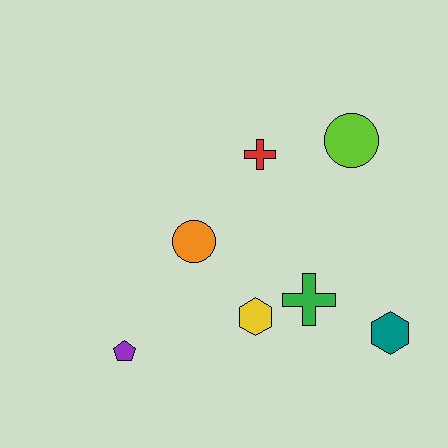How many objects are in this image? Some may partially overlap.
There are 7 objects.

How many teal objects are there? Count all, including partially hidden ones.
There is 1 teal object.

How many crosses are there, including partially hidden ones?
There are 2 crosses.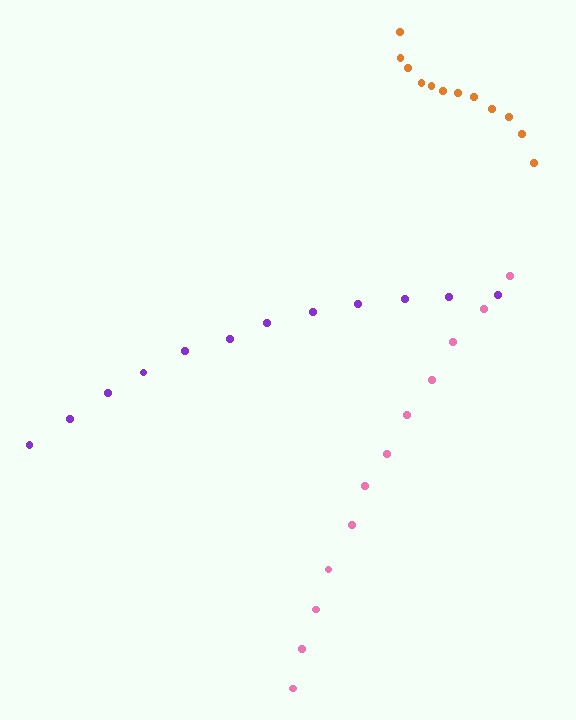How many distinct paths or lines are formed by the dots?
There are 3 distinct paths.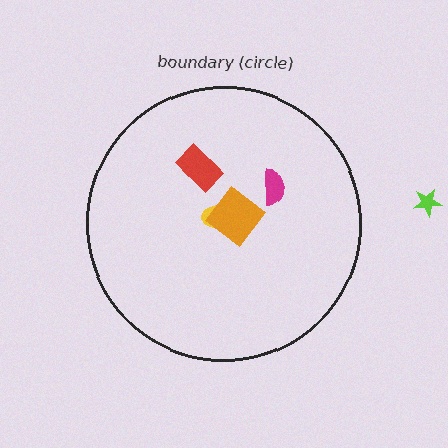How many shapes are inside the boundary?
4 inside, 1 outside.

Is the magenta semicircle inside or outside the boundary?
Inside.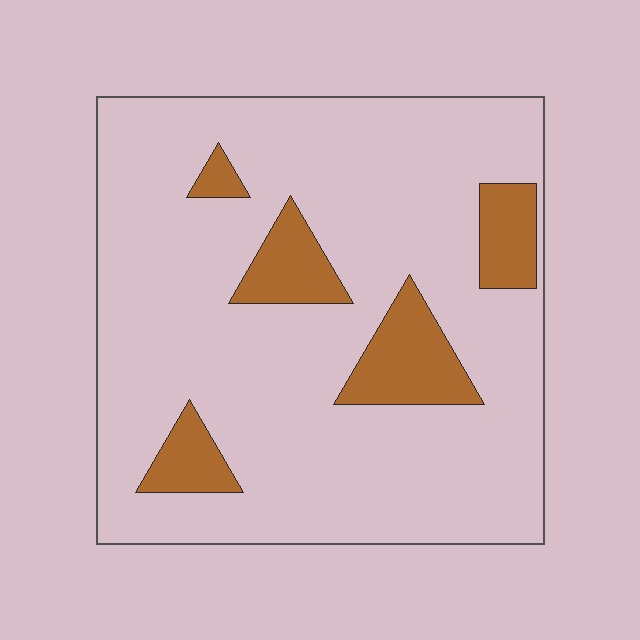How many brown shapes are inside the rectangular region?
5.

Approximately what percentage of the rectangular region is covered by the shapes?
Approximately 15%.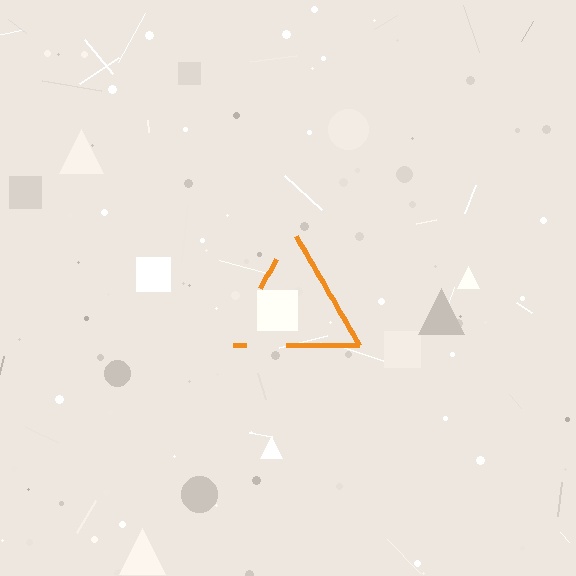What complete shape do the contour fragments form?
The contour fragments form a triangle.